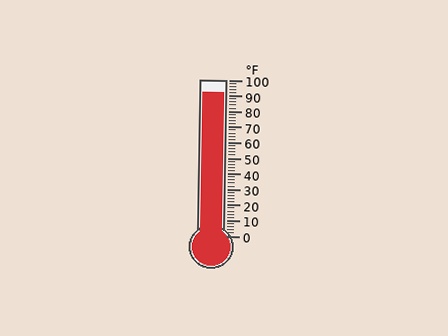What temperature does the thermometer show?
The thermometer shows approximately 92°F.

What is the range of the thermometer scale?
The thermometer scale ranges from 0°F to 100°F.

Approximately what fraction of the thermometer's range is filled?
The thermometer is filled to approximately 90% of its range.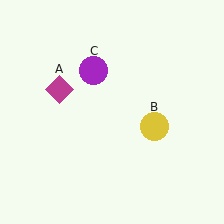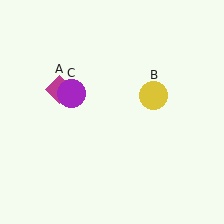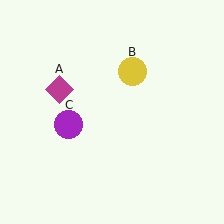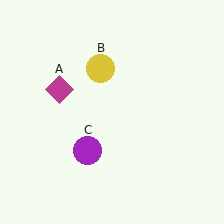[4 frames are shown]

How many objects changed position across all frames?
2 objects changed position: yellow circle (object B), purple circle (object C).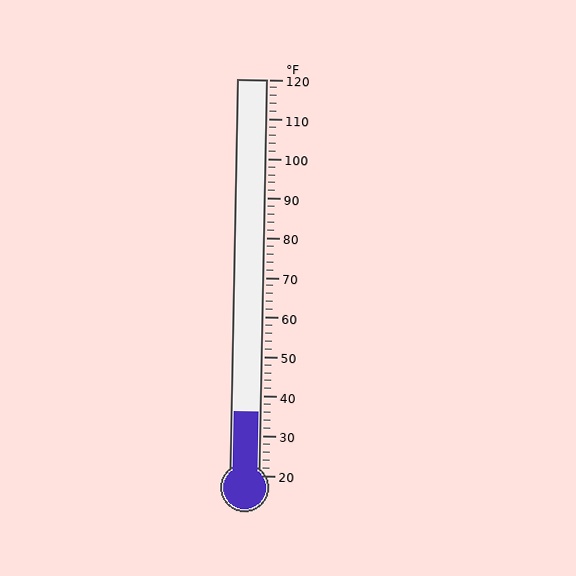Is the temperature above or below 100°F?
The temperature is below 100°F.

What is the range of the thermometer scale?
The thermometer scale ranges from 20°F to 120°F.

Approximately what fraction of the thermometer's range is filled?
The thermometer is filled to approximately 15% of its range.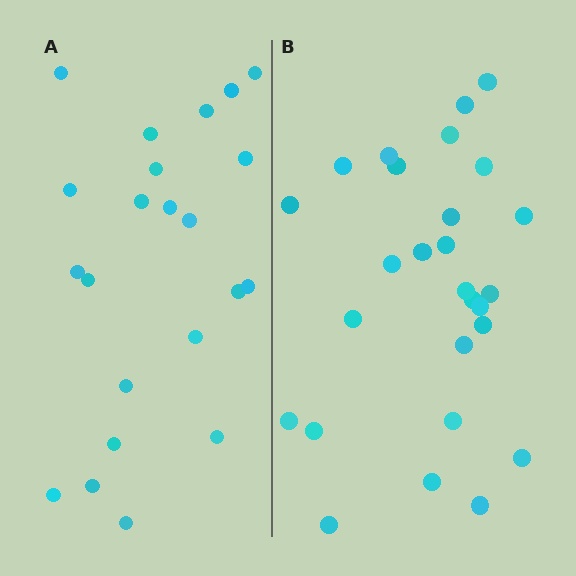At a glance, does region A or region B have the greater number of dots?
Region B (the right region) has more dots.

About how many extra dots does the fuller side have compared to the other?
Region B has about 5 more dots than region A.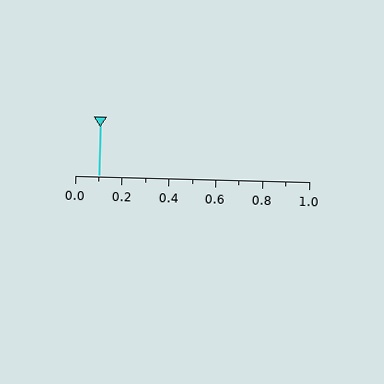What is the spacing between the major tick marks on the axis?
The major ticks are spaced 0.2 apart.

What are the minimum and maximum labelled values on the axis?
The axis runs from 0.0 to 1.0.